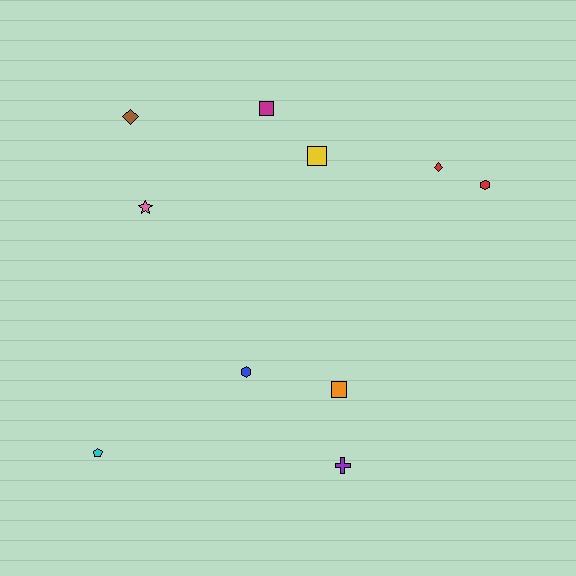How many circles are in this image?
There are no circles.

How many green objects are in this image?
There are no green objects.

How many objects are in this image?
There are 10 objects.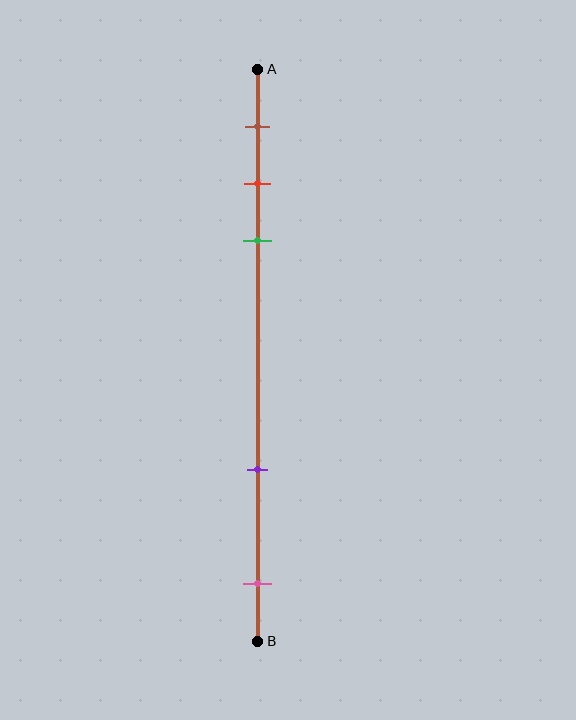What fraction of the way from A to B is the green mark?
The green mark is approximately 30% (0.3) of the way from A to B.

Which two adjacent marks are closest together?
The red and green marks are the closest adjacent pair.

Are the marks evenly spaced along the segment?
No, the marks are not evenly spaced.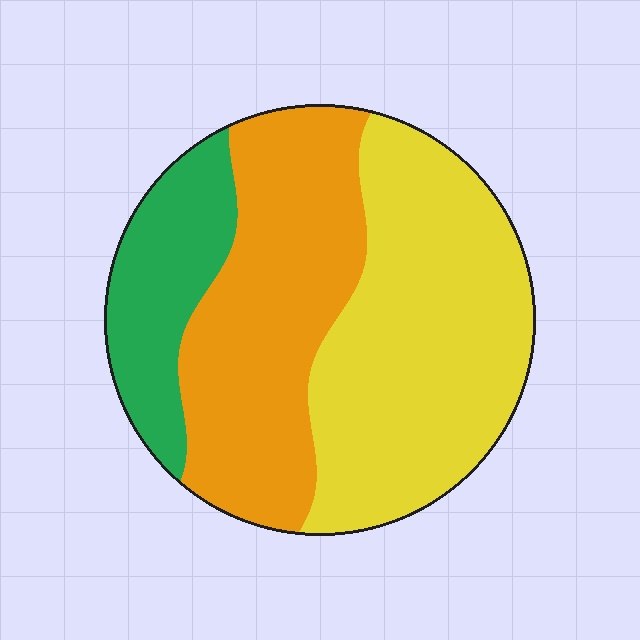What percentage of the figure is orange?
Orange covers 37% of the figure.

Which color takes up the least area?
Green, at roughly 20%.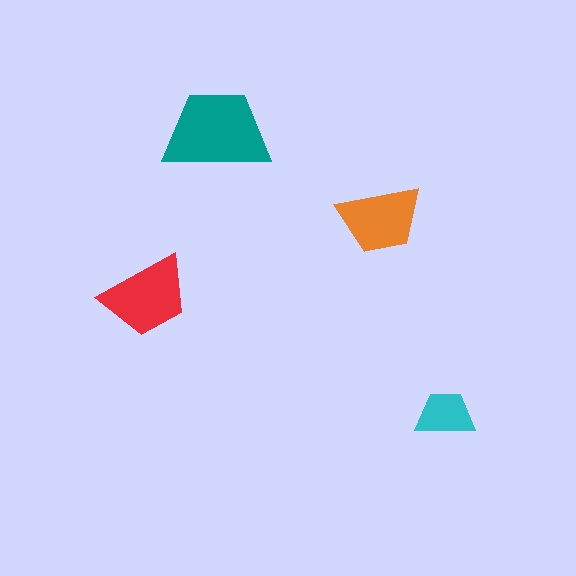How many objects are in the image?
There are 4 objects in the image.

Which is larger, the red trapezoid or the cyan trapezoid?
The red one.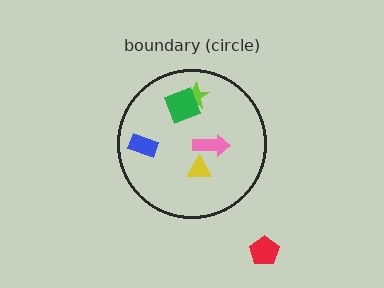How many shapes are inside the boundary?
5 inside, 1 outside.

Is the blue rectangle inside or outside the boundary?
Inside.